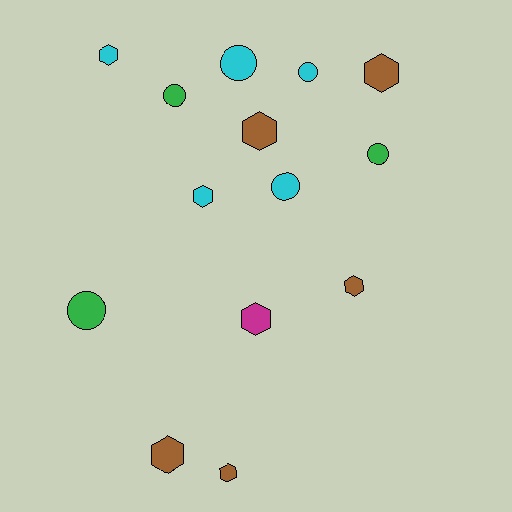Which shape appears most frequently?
Hexagon, with 8 objects.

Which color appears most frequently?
Cyan, with 5 objects.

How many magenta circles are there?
There are no magenta circles.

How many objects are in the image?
There are 14 objects.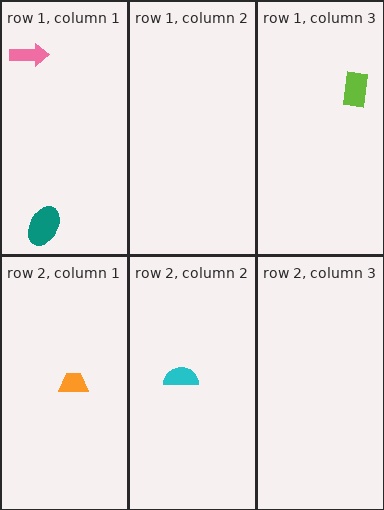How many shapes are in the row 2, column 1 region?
1.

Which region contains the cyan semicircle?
The row 2, column 2 region.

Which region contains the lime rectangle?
The row 1, column 3 region.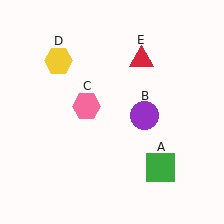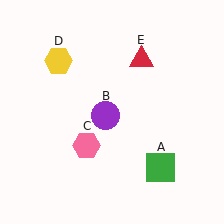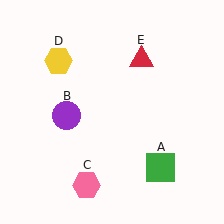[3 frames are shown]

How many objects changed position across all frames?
2 objects changed position: purple circle (object B), pink hexagon (object C).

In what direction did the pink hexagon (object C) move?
The pink hexagon (object C) moved down.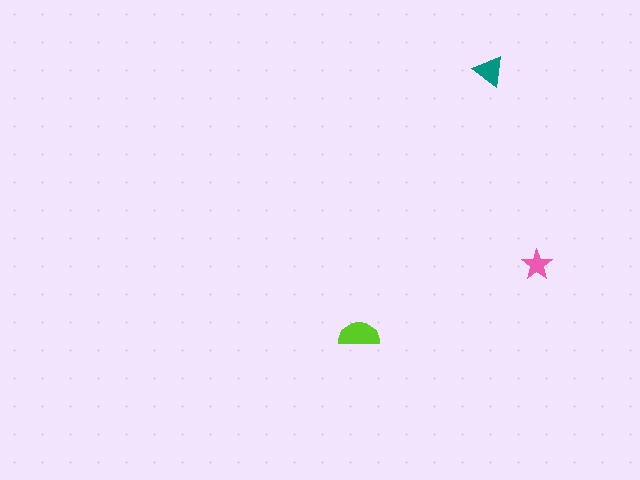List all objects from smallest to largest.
The pink star, the teal triangle, the lime semicircle.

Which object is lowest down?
The lime semicircle is bottommost.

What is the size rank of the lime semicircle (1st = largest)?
1st.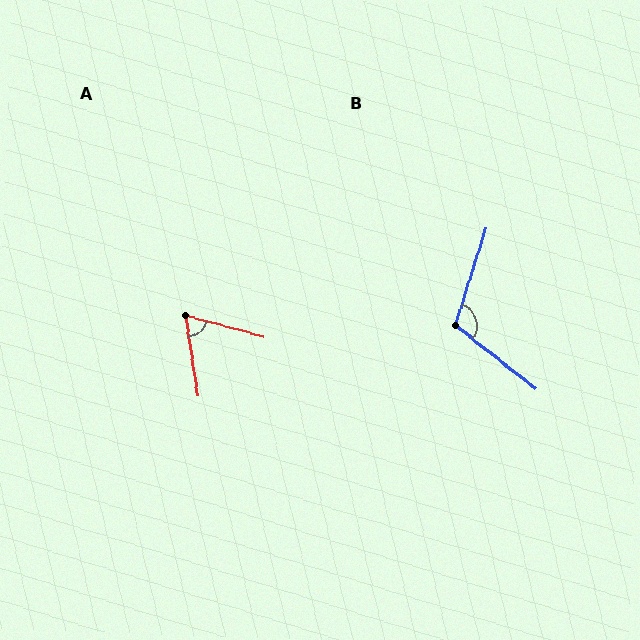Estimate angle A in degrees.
Approximately 66 degrees.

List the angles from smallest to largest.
A (66°), B (111°).